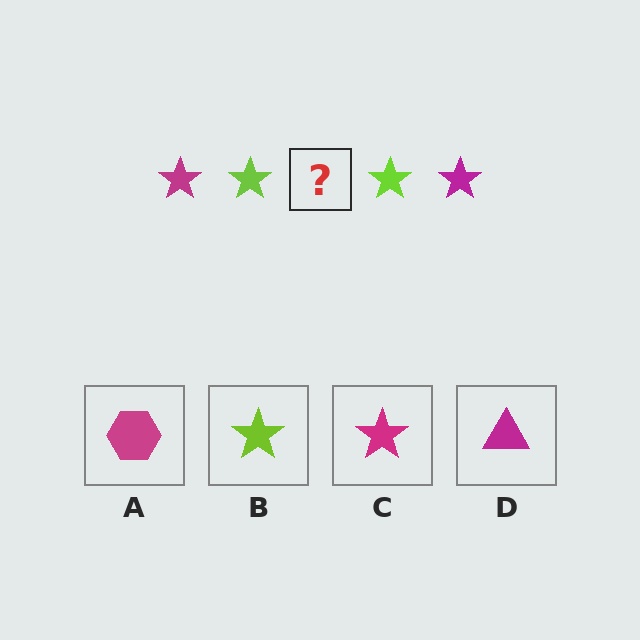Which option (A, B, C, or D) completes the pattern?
C.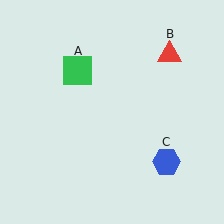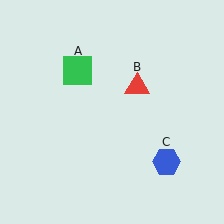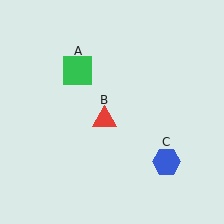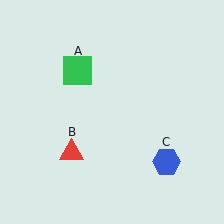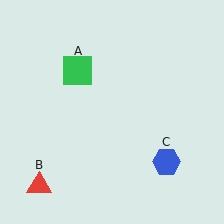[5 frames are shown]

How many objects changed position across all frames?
1 object changed position: red triangle (object B).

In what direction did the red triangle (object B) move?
The red triangle (object B) moved down and to the left.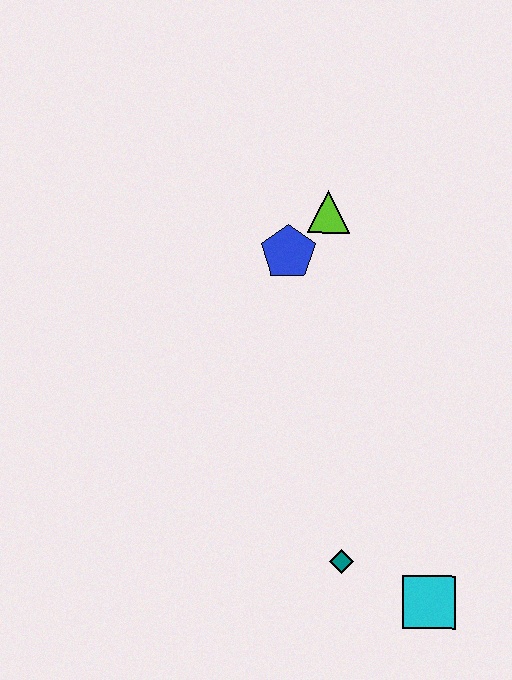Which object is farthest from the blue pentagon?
The cyan square is farthest from the blue pentagon.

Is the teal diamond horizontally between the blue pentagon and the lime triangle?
No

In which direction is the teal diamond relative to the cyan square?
The teal diamond is to the left of the cyan square.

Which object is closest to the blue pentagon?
The lime triangle is closest to the blue pentagon.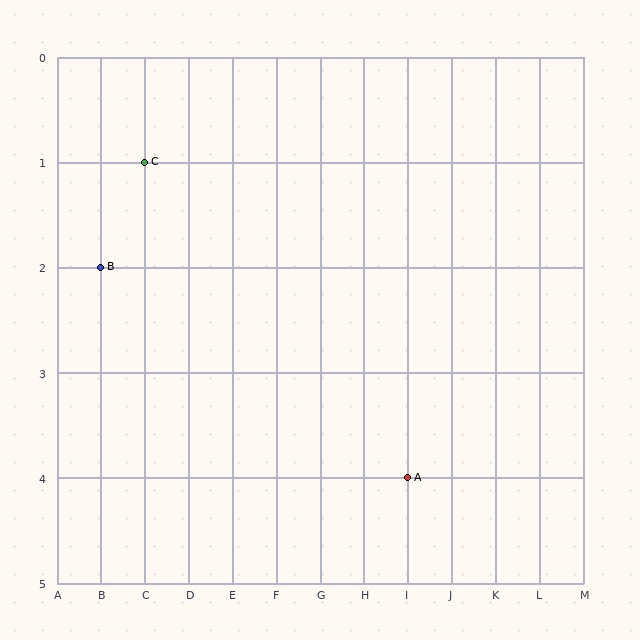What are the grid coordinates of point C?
Point C is at grid coordinates (C, 1).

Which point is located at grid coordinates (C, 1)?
Point C is at (C, 1).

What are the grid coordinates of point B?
Point B is at grid coordinates (B, 2).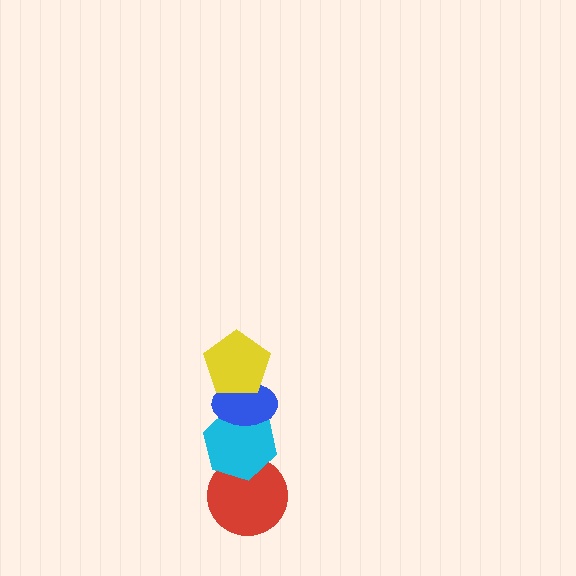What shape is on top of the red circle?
The cyan hexagon is on top of the red circle.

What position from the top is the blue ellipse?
The blue ellipse is 2nd from the top.